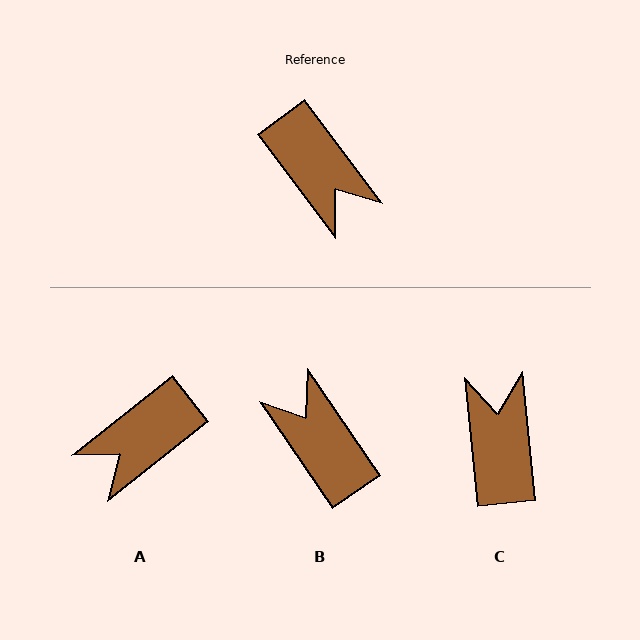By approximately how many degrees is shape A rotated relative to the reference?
Approximately 89 degrees clockwise.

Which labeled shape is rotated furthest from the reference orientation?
B, about 178 degrees away.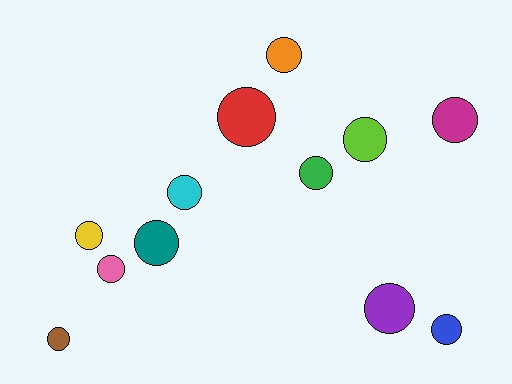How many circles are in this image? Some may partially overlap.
There are 12 circles.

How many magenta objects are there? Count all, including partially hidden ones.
There is 1 magenta object.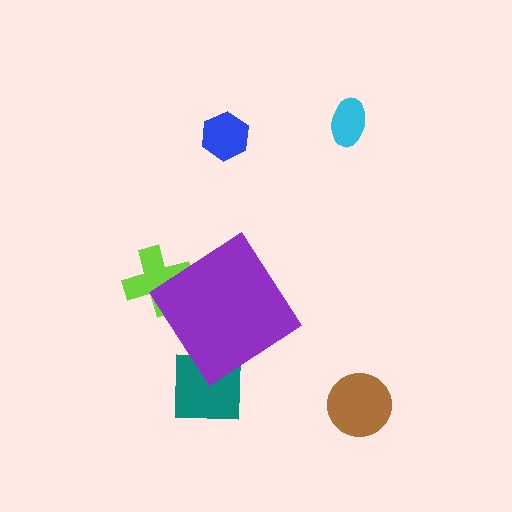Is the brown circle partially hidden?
No, the brown circle is fully visible.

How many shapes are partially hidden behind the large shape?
2 shapes are partially hidden.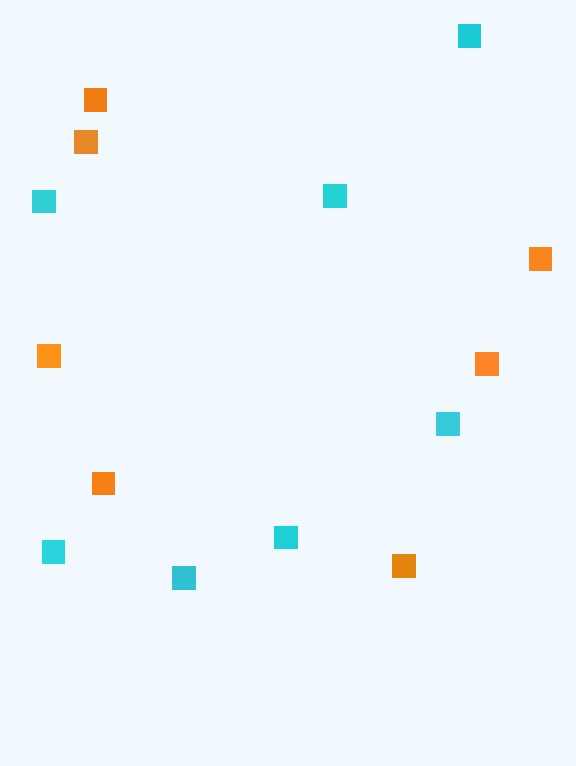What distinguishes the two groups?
There are 2 groups: one group of orange squares (7) and one group of cyan squares (7).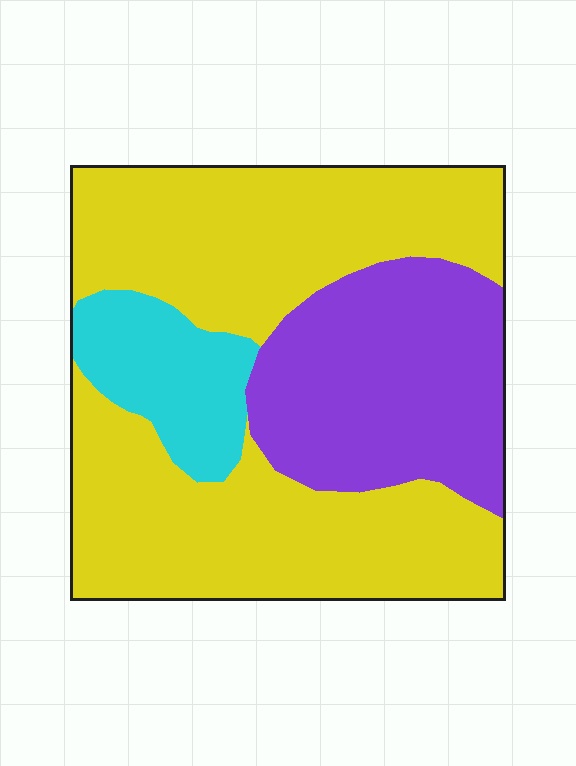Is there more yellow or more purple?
Yellow.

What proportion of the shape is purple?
Purple takes up about one quarter (1/4) of the shape.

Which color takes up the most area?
Yellow, at roughly 60%.